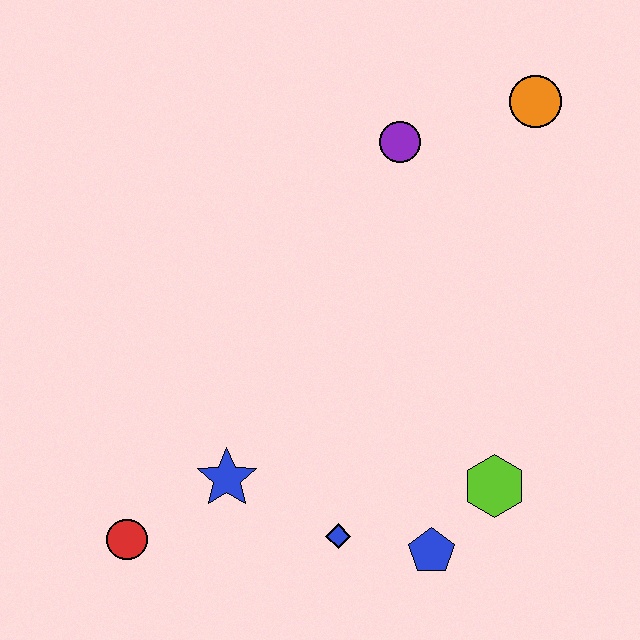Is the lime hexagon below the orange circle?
Yes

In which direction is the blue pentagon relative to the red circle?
The blue pentagon is to the right of the red circle.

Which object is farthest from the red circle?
The orange circle is farthest from the red circle.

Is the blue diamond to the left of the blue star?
No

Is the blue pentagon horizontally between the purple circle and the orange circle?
Yes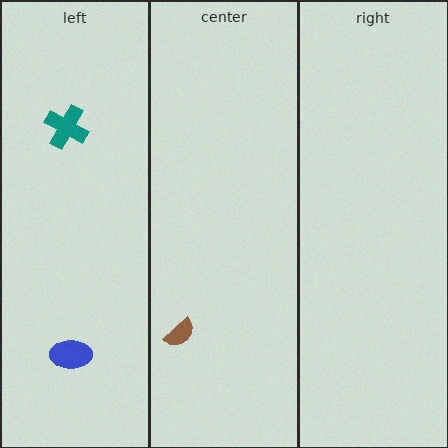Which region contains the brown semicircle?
The center region.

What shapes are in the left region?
The teal cross, the blue ellipse.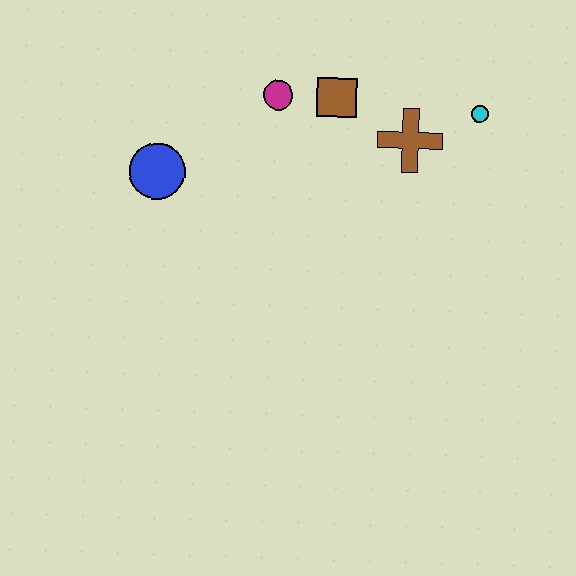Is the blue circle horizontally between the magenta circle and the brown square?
No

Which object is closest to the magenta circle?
The brown square is closest to the magenta circle.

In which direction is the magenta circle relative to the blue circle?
The magenta circle is to the right of the blue circle.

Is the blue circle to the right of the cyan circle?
No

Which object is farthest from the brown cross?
The blue circle is farthest from the brown cross.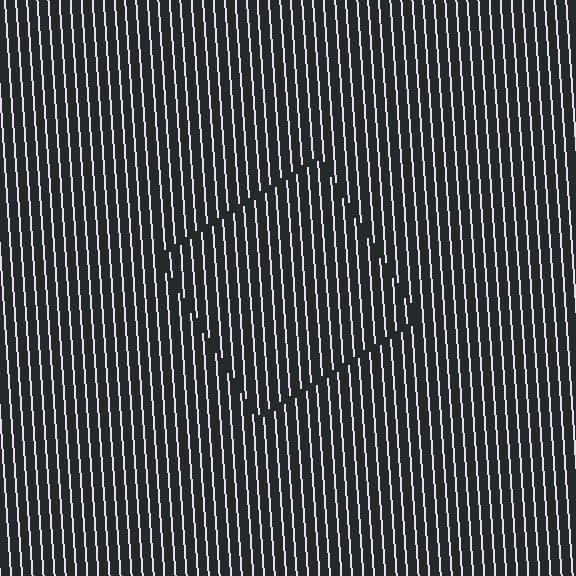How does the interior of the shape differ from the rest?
The interior of the shape contains the same grating, shifted by half a period — the contour is defined by the phase discontinuity where line-ends from the inner and outer gratings abut.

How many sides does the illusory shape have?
4 sides — the line-ends trace a square.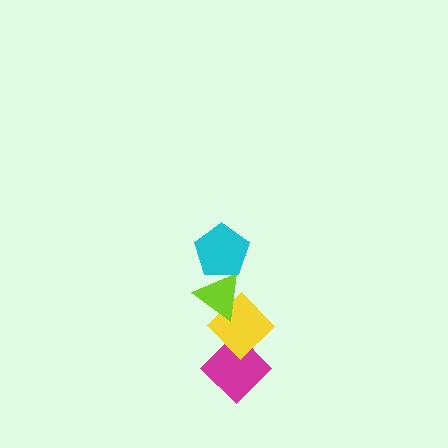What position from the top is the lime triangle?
The lime triangle is 2nd from the top.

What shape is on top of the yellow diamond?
The lime triangle is on top of the yellow diamond.